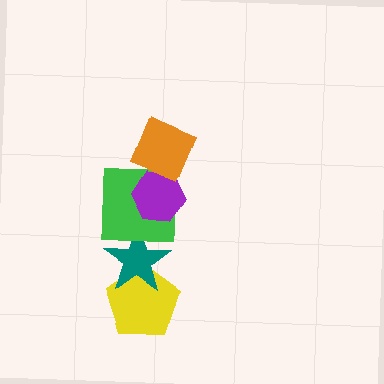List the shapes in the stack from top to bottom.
From top to bottom: the orange square, the purple hexagon, the green square, the teal star, the yellow pentagon.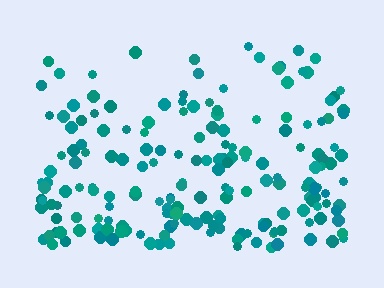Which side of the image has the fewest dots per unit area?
The top.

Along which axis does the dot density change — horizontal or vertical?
Vertical.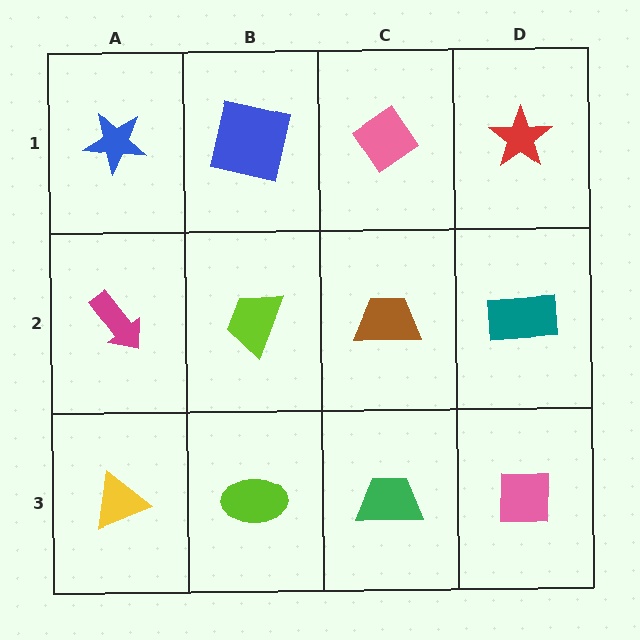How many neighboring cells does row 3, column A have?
2.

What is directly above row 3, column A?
A magenta arrow.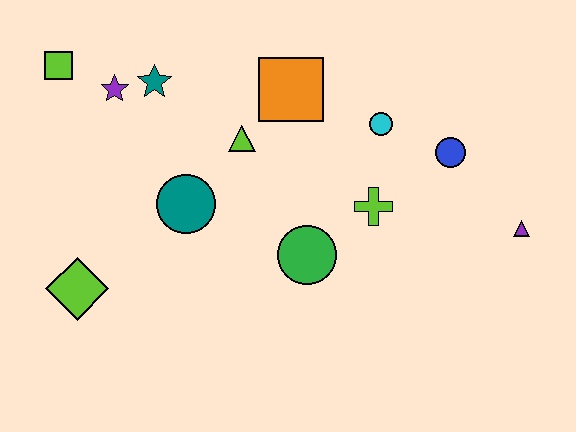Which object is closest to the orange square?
The lime triangle is closest to the orange square.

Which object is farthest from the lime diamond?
The purple triangle is farthest from the lime diamond.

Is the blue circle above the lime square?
No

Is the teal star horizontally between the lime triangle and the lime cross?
No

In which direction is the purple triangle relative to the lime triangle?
The purple triangle is to the right of the lime triangle.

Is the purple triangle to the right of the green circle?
Yes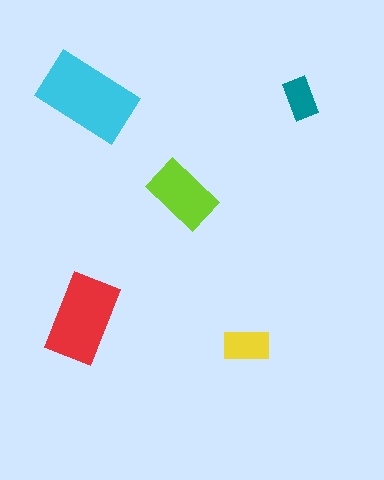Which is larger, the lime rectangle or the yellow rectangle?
The lime one.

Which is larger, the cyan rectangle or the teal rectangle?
The cyan one.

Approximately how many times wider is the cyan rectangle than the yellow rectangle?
About 2 times wider.